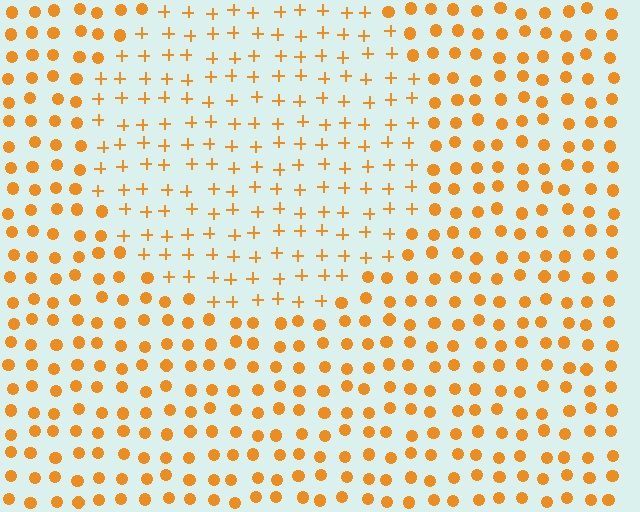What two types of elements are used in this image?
The image uses plus signs inside the circle region and circles outside it.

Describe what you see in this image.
The image is filled with small orange elements arranged in a uniform grid. A circle-shaped region contains plus signs, while the surrounding area contains circles. The boundary is defined purely by the change in element shape.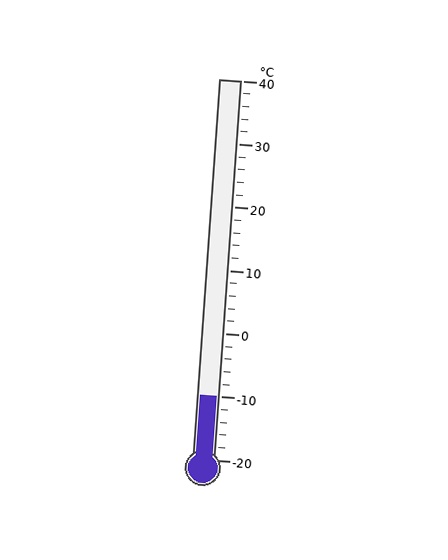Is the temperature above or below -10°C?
The temperature is at -10°C.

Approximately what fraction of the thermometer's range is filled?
The thermometer is filled to approximately 15% of its range.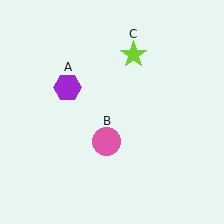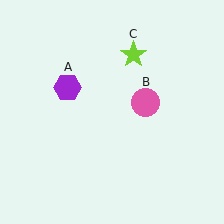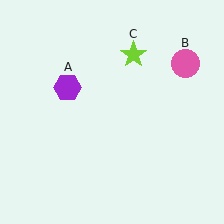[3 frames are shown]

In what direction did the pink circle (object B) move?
The pink circle (object B) moved up and to the right.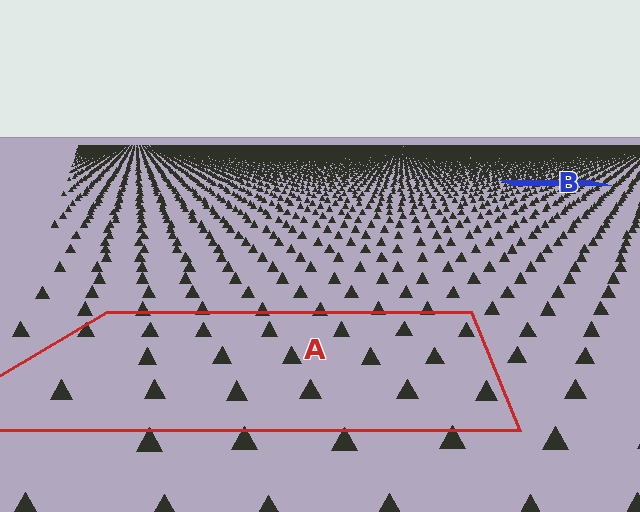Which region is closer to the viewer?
Region A is closer. The texture elements there are larger and more spread out.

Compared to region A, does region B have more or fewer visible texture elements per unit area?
Region B has more texture elements per unit area — they are packed more densely because it is farther away.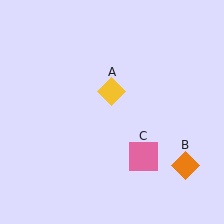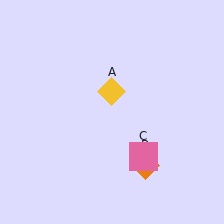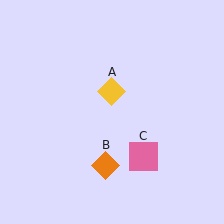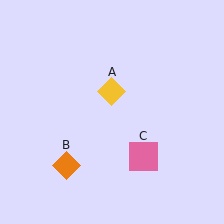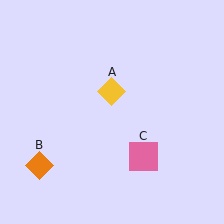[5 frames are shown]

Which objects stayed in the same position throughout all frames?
Yellow diamond (object A) and pink square (object C) remained stationary.